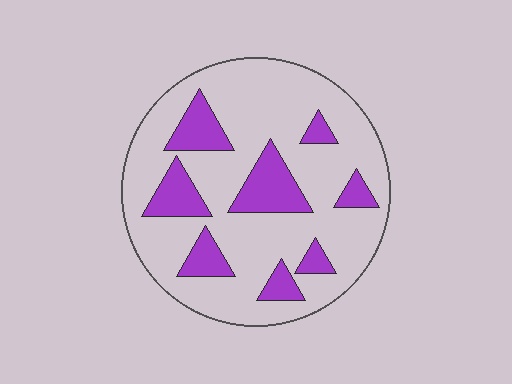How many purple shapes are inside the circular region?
8.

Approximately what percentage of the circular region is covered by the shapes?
Approximately 25%.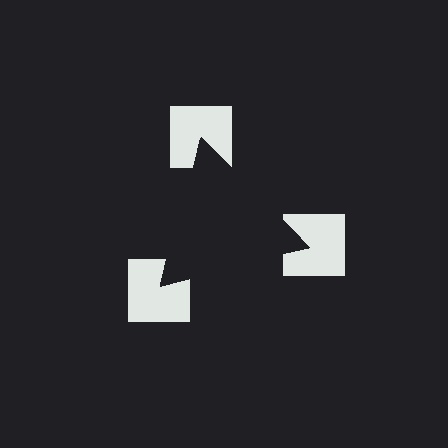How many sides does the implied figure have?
3 sides.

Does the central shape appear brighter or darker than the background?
It typically appears slightly darker than the background, even though no actual brightness change is drawn.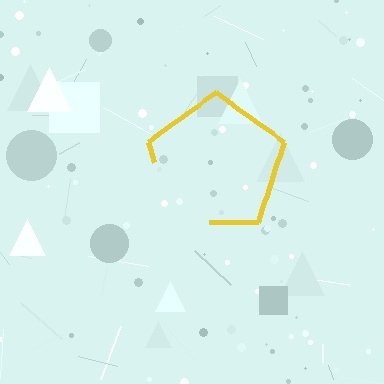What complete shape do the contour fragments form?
The contour fragments form a pentagon.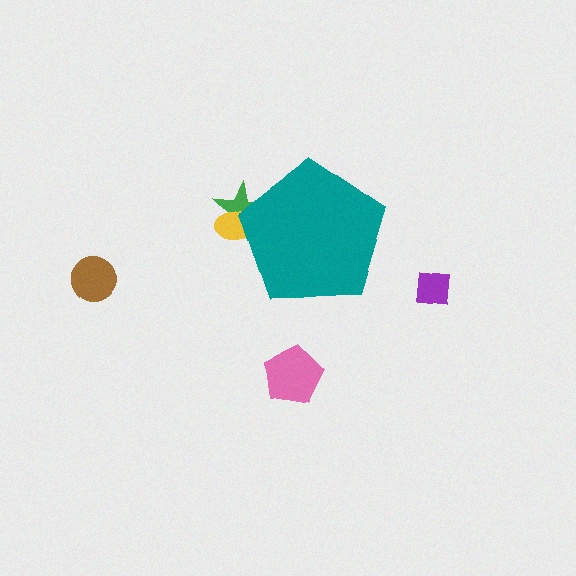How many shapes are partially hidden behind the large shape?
2 shapes are partially hidden.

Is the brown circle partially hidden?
No, the brown circle is fully visible.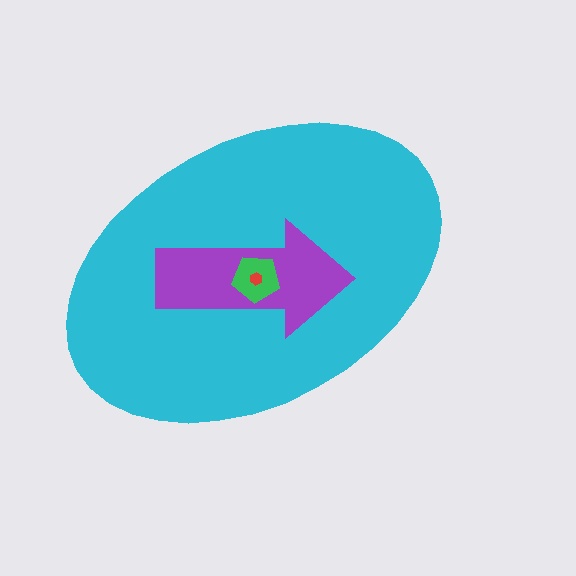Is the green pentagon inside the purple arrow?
Yes.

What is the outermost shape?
The cyan ellipse.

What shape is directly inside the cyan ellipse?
The purple arrow.